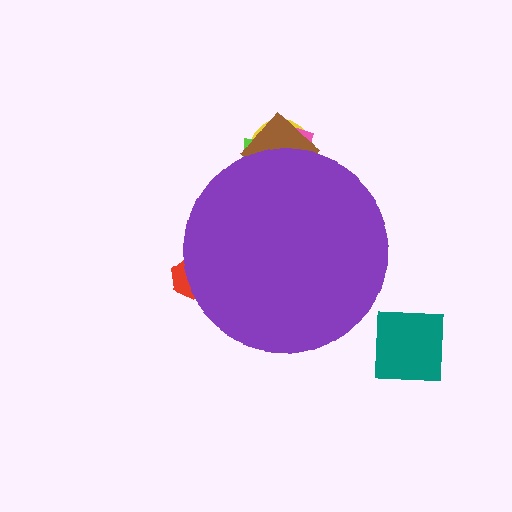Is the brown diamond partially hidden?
Yes, the brown diamond is partially hidden behind the purple circle.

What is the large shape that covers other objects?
A purple circle.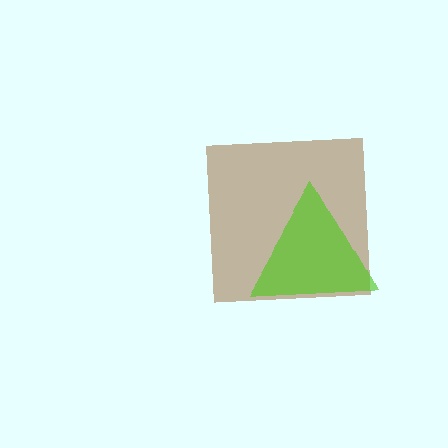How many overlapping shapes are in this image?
There are 2 overlapping shapes in the image.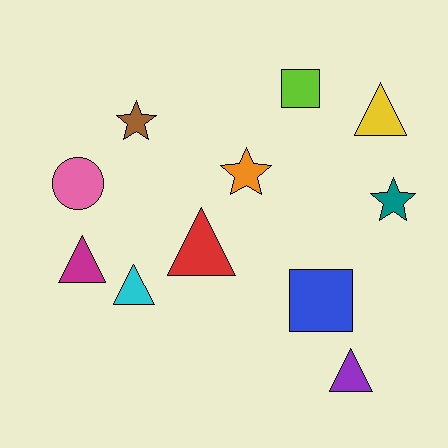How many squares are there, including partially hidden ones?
There are 2 squares.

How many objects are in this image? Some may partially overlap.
There are 11 objects.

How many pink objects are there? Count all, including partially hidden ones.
There is 1 pink object.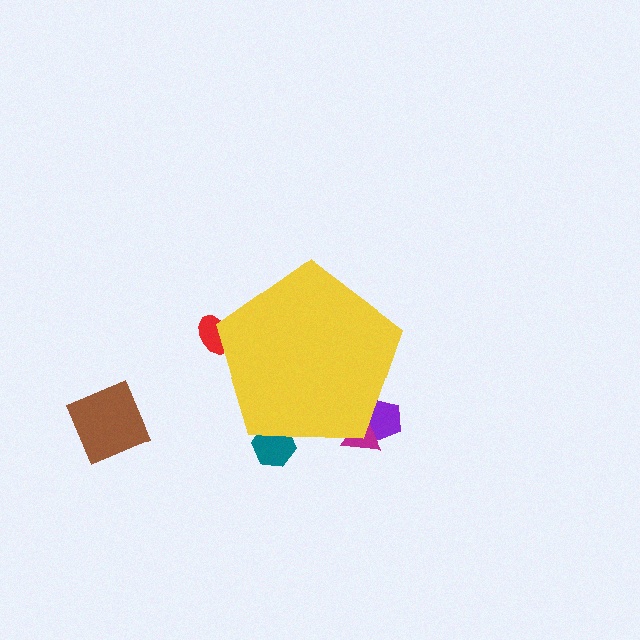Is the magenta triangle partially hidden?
Yes, the magenta triangle is partially hidden behind the yellow pentagon.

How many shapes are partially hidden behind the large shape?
4 shapes are partially hidden.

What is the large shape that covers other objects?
A yellow pentagon.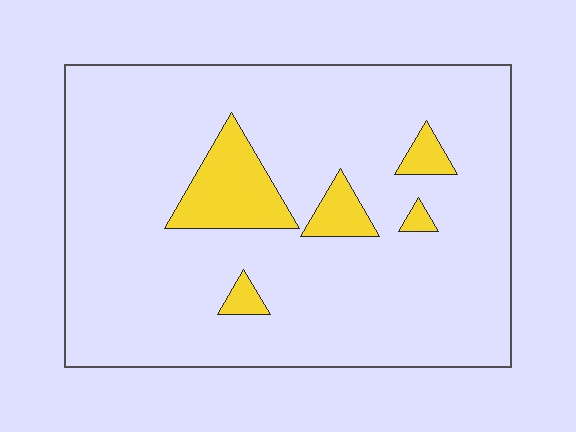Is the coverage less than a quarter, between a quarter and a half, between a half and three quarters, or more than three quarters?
Less than a quarter.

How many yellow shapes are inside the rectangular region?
5.